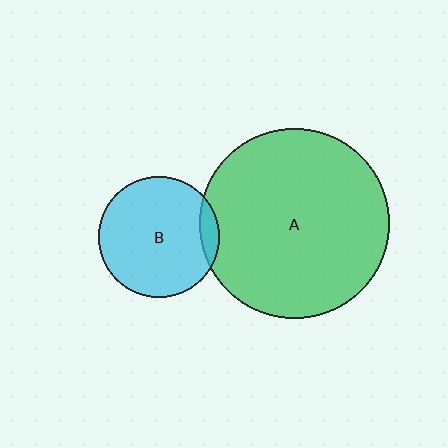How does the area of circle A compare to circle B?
Approximately 2.5 times.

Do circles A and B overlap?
Yes.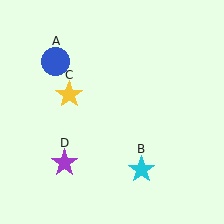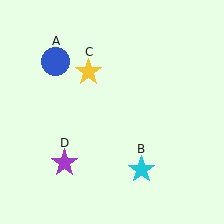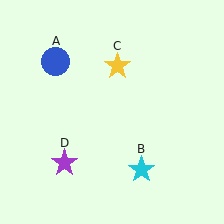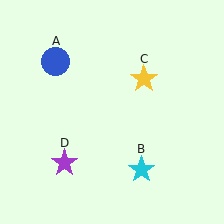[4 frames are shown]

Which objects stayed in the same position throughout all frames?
Blue circle (object A) and cyan star (object B) and purple star (object D) remained stationary.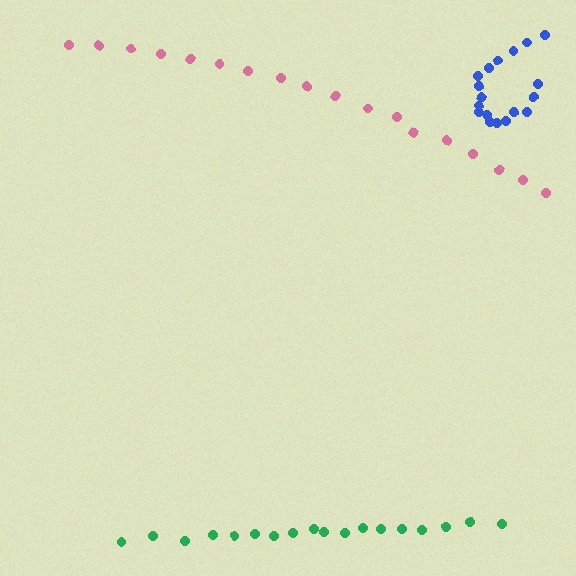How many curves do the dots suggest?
There are 3 distinct paths.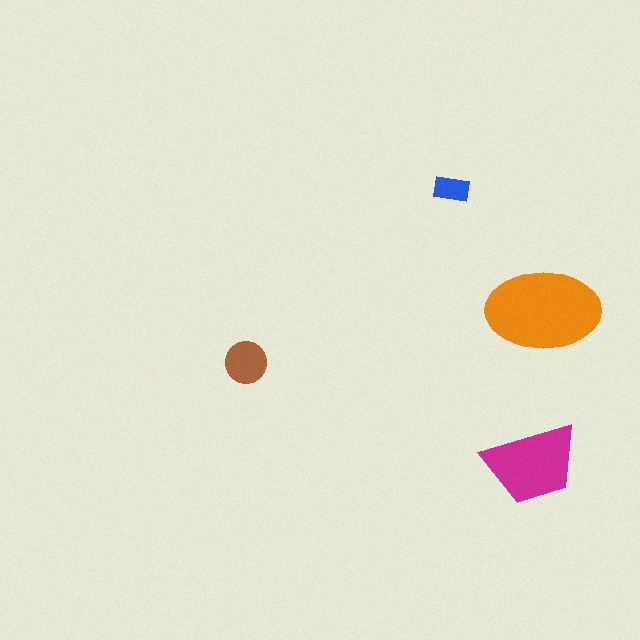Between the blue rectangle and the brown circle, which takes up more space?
The brown circle.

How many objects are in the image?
There are 4 objects in the image.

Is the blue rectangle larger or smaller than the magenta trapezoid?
Smaller.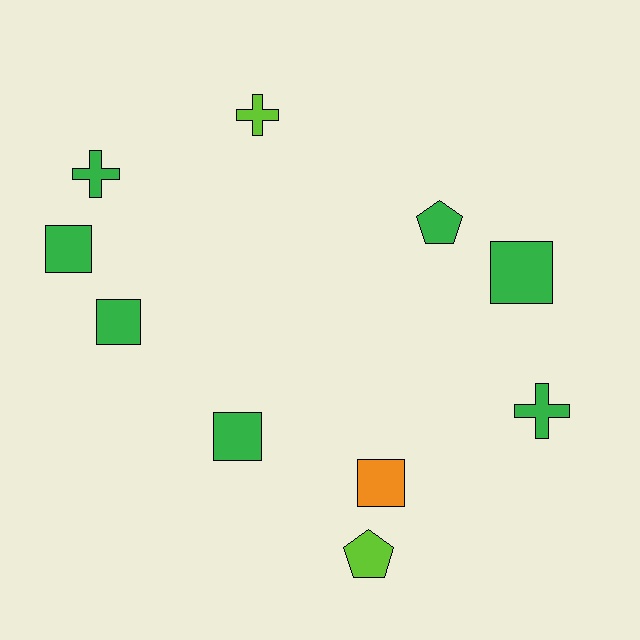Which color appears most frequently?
Green, with 7 objects.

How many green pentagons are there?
There is 1 green pentagon.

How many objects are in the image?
There are 10 objects.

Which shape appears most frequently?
Square, with 5 objects.